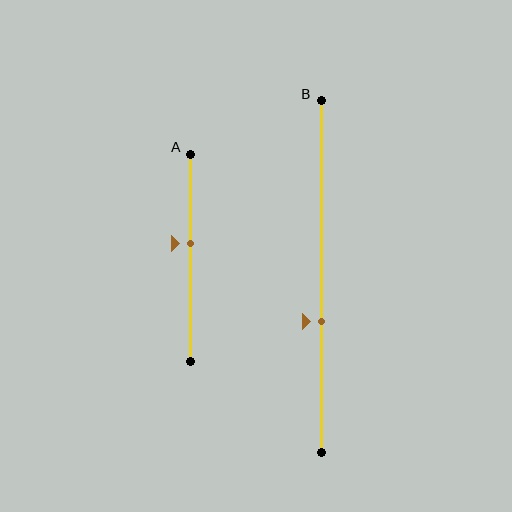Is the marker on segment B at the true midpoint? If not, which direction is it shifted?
No, the marker on segment B is shifted downward by about 13% of the segment length.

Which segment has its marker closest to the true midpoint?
Segment A has its marker closest to the true midpoint.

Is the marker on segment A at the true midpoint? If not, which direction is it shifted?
No, the marker on segment A is shifted upward by about 7% of the segment length.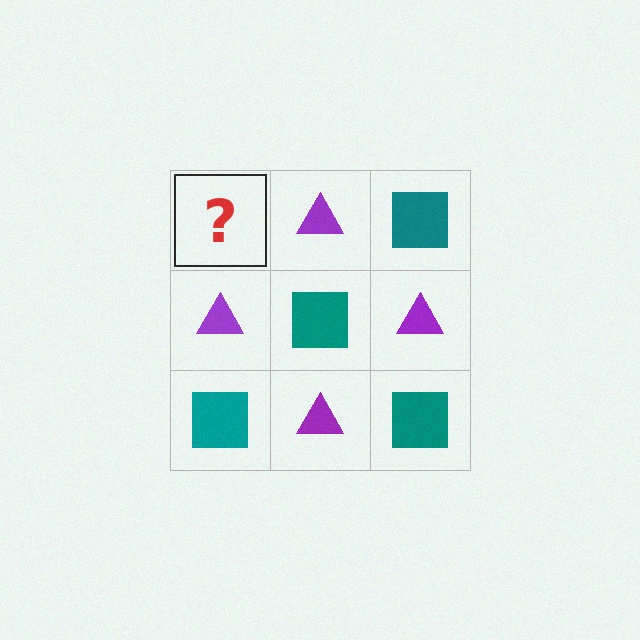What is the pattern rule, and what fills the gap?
The rule is that it alternates teal square and purple triangle in a checkerboard pattern. The gap should be filled with a teal square.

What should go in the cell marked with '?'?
The missing cell should contain a teal square.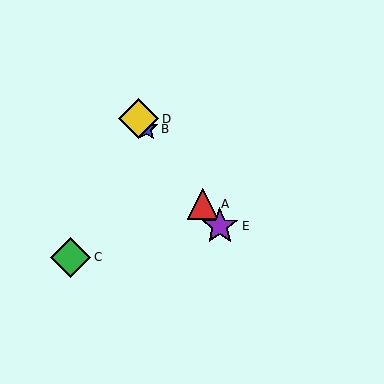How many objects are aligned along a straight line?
4 objects (A, B, D, E) are aligned along a straight line.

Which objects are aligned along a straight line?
Objects A, B, D, E are aligned along a straight line.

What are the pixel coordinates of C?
Object C is at (71, 257).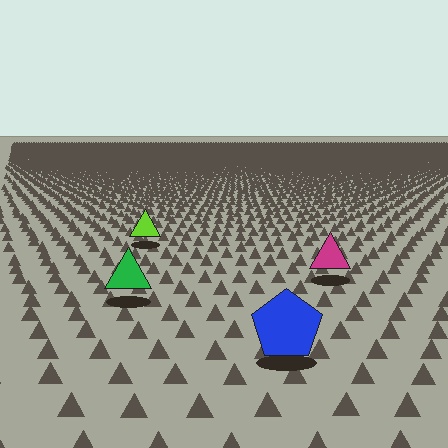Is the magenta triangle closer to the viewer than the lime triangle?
Yes. The magenta triangle is closer — you can tell from the texture gradient: the ground texture is coarser near it.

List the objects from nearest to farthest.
From nearest to farthest: the blue pentagon, the green triangle, the magenta triangle, the lime triangle.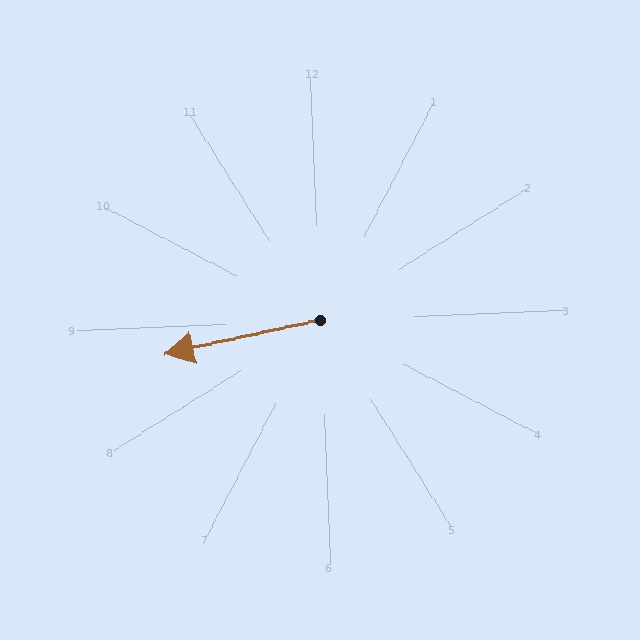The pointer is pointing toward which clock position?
Roughly 9 o'clock.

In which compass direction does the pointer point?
West.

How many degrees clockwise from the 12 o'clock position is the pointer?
Approximately 260 degrees.